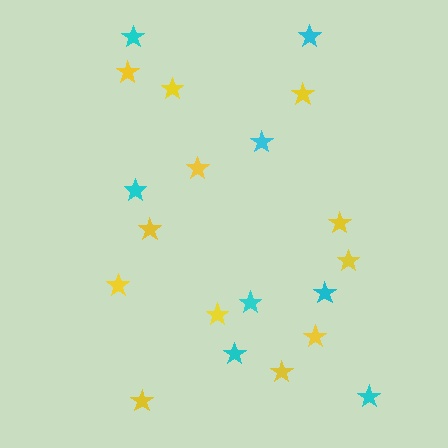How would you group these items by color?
There are 2 groups: one group of yellow stars (12) and one group of cyan stars (8).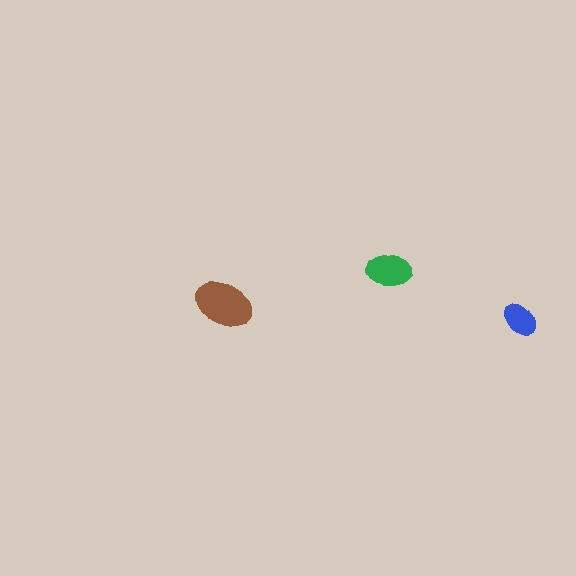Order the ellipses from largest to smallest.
the brown one, the green one, the blue one.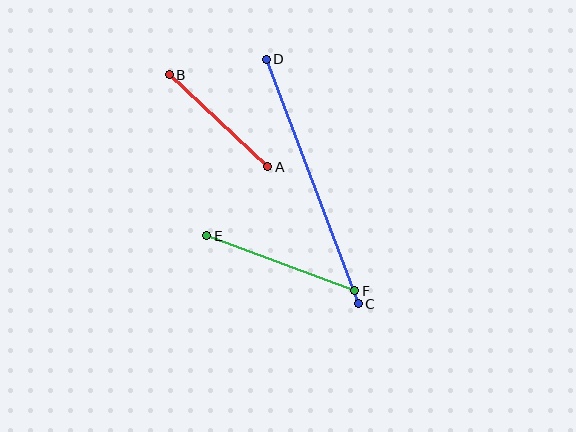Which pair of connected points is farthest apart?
Points C and D are farthest apart.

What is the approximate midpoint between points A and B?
The midpoint is at approximately (219, 121) pixels.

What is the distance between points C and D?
The distance is approximately 261 pixels.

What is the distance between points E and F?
The distance is approximately 158 pixels.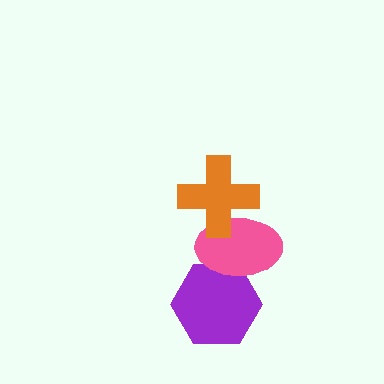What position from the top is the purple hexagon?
The purple hexagon is 3rd from the top.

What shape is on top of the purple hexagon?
The pink ellipse is on top of the purple hexagon.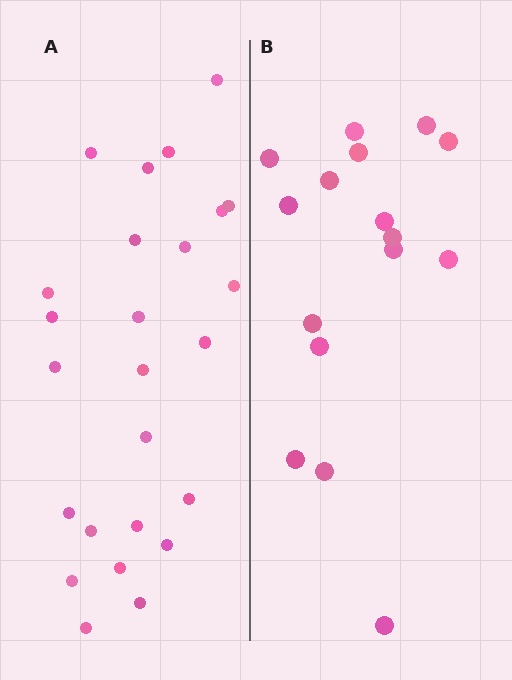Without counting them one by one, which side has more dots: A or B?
Region A (the left region) has more dots.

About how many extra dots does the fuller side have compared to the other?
Region A has roughly 8 or so more dots than region B.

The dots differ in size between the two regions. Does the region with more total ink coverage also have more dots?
No. Region B has more total ink coverage because its dots are larger, but region A actually contains more individual dots. Total area can be misleading — the number of items is what matters here.